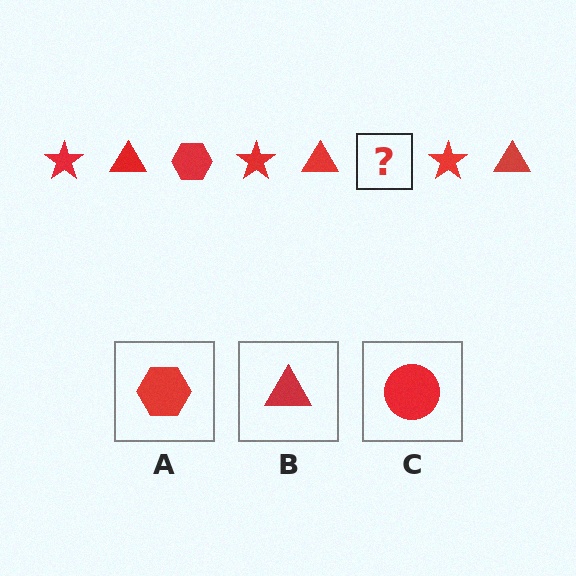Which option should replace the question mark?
Option A.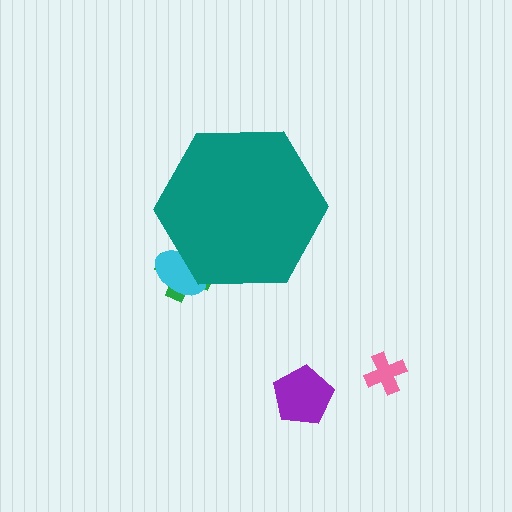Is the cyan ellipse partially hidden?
Yes, the cyan ellipse is partially hidden behind the teal hexagon.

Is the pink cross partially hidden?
No, the pink cross is fully visible.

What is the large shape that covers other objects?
A teal hexagon.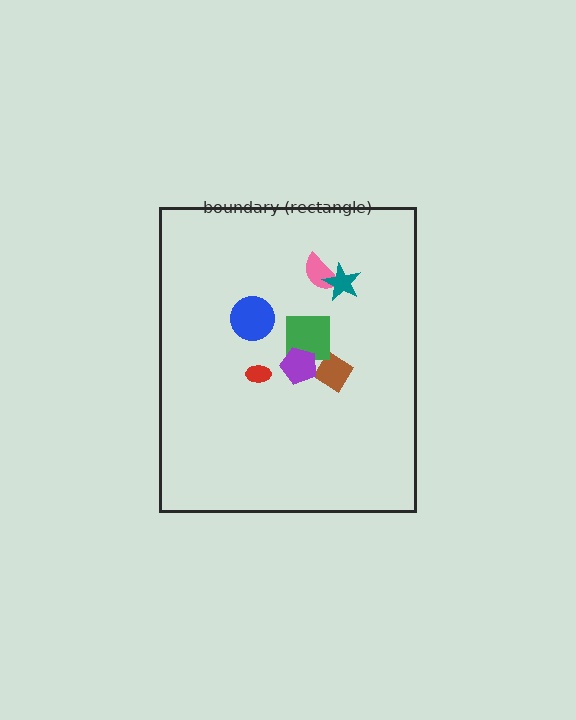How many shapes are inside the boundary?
7 inside, 0 outside.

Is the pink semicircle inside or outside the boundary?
Inside.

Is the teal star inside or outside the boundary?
Inside.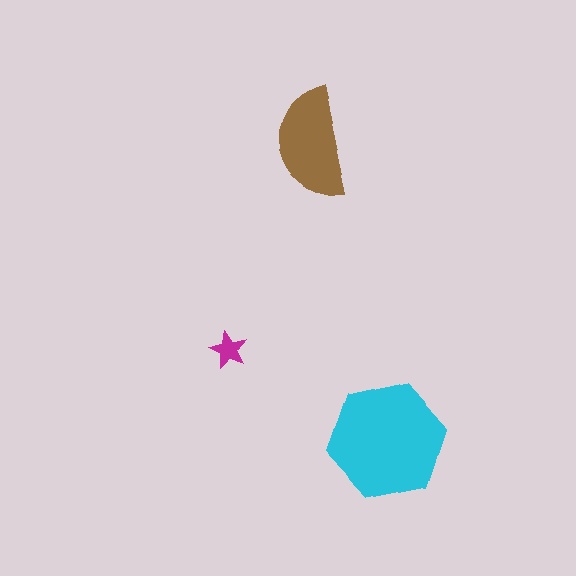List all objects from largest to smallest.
The cyan hexagon, the brown semicircle, the magenta star.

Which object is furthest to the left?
The magenta star is leftmost.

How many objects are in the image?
There are 3 objects in the image.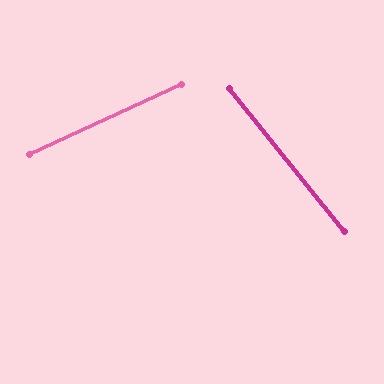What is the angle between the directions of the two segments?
Approximately 76 degrees.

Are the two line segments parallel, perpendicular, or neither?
Neither parallel nor perpendicular — they differ by about 76°.